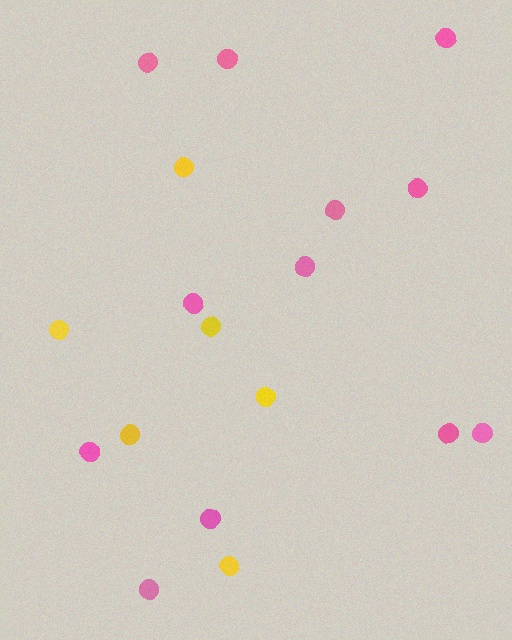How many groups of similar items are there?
There are 2 groups: one group of yellow circles (6) and one group of pink circles (12).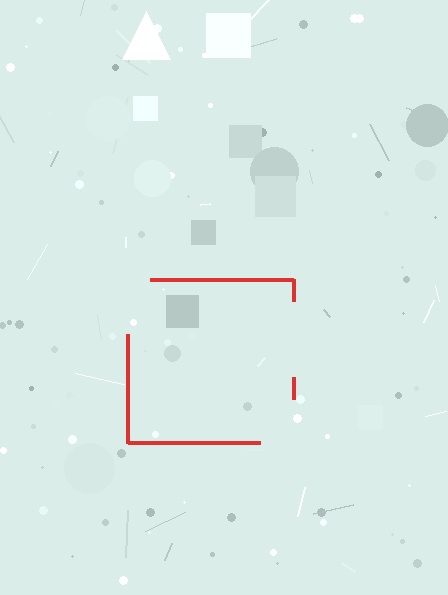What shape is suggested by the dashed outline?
The dashed outline suggests a square.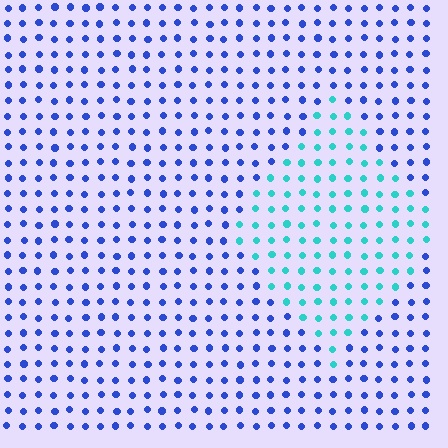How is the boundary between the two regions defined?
The boundary is defined purely by a slight shift in hue (about 53 degrees). Spacing, size, and orientation are identical on both sides.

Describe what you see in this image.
The image is filled with small blue elements in a uniform arrangement. A diamond-shaped region is visible where the elements are tinted to a slightly different hue, forming a subtle color boundary.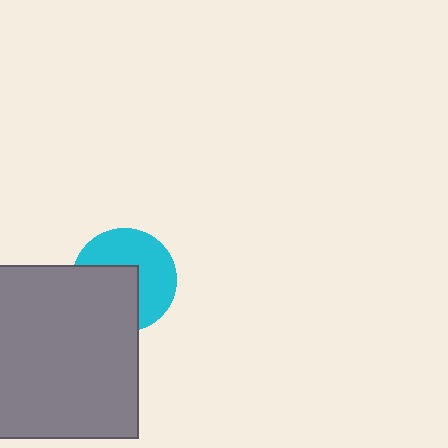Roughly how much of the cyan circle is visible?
About half of it is visible (roughly 55%).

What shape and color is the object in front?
The object in front is a gray rectangle.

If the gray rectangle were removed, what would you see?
You would see the complete cyan circle.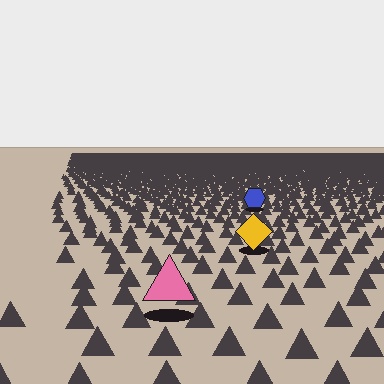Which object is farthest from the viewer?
The blue hexagon is farthest from the viewer. It appears smaller and the ground texture around it is denser.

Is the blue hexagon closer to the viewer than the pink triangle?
No. The pink triangle is closer — you can tell from the texture gradient: the ground texture is coarser near it.